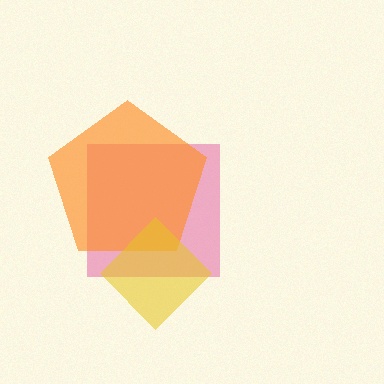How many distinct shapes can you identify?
There are 3 distinct shapes: a pink square, an orange pentagon, a yellow diamond.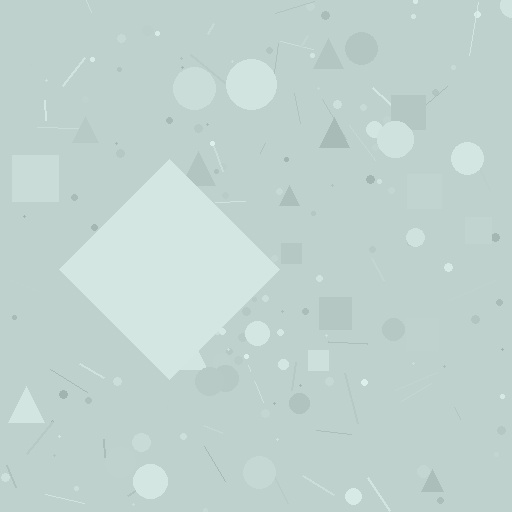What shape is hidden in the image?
A diamond is hidden in the image.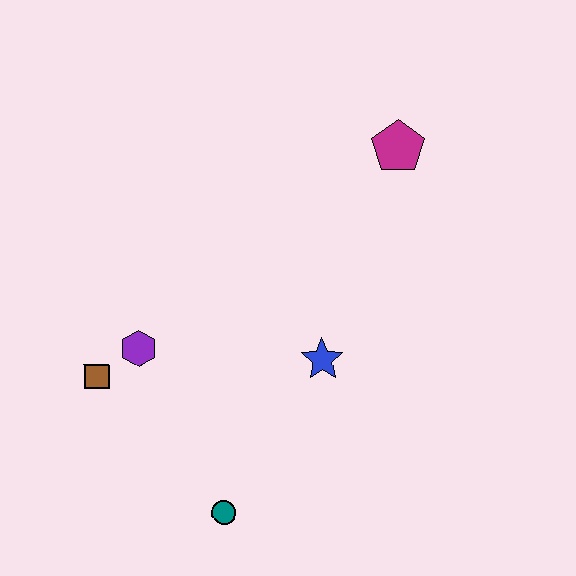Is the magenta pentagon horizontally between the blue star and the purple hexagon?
No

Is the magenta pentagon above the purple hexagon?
Yes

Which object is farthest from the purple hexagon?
The magenta pentagon is farthest from the purple hexagon.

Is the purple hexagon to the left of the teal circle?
Yes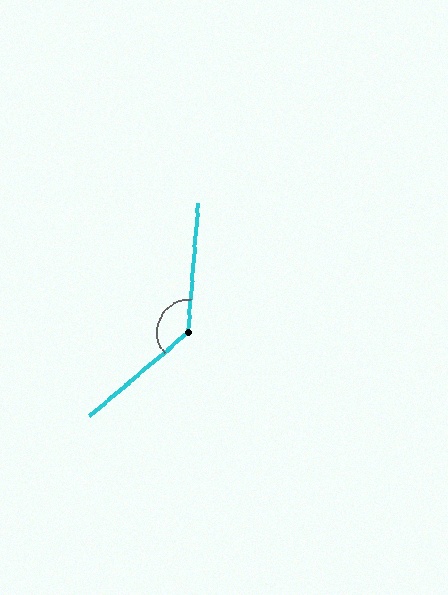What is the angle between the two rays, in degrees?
Approximately 134 degrees.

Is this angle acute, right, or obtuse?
It is obtuse.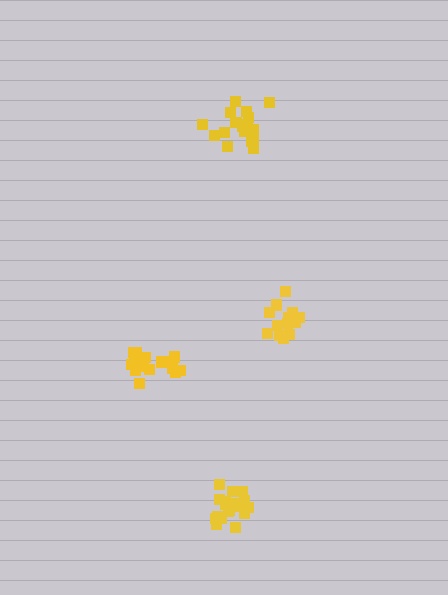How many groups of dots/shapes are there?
There are 4 groups.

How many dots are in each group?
Group 1: 16 dots, Group 2: 17 dots, Group 3: 18 dots, Group 4: 19 dots (70 total).